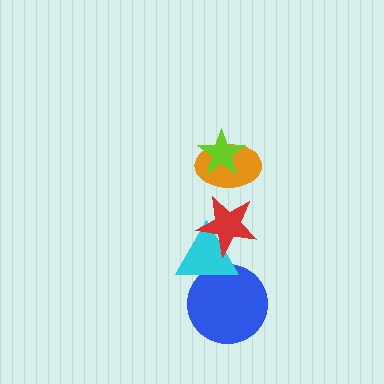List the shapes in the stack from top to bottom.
From top to bottom: the lime star, the orange ellipse, the red star, the cyan triangle, the blue circle.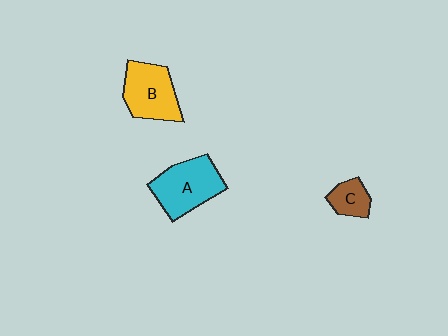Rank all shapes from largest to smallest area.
From largest to smallest: A (cyan), B (yellow), C (brown).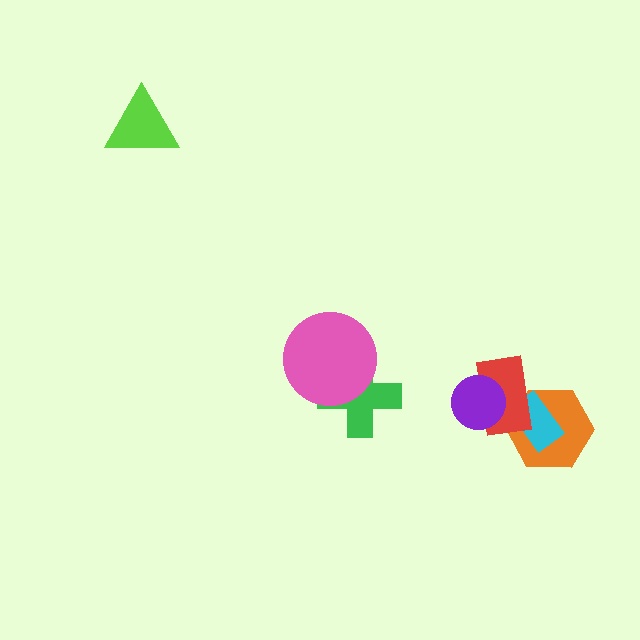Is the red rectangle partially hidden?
Yes, it is partially covered by another shape.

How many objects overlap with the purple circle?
1 object overlaps with the purple circle.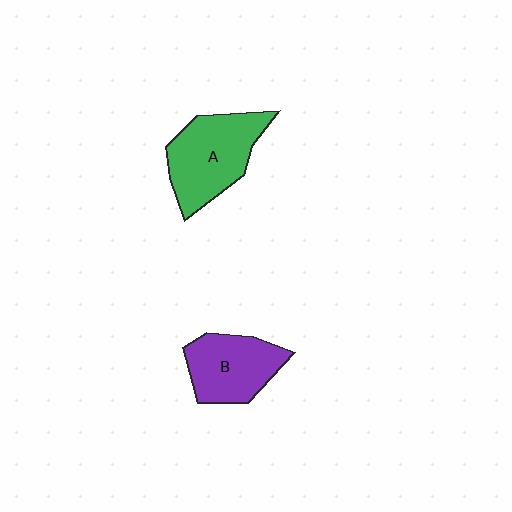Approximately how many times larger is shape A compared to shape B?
Approximately 1.2 times.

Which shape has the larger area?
Shape A (green).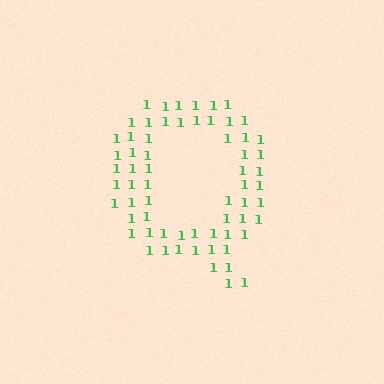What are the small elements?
The small elements are digit 1's.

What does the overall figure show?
The overall figure shows the letter Q.